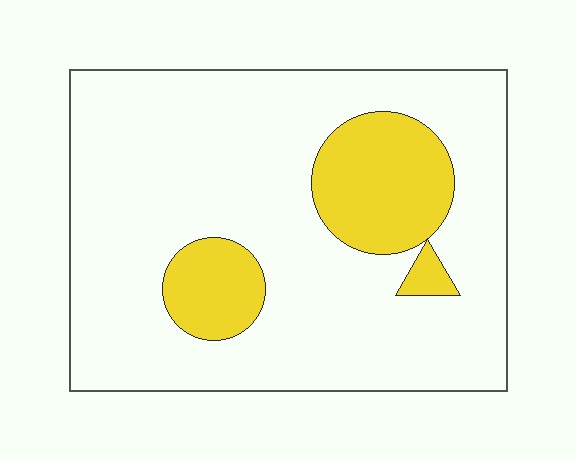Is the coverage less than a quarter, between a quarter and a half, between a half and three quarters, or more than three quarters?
Less than a quarter.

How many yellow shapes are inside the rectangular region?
3.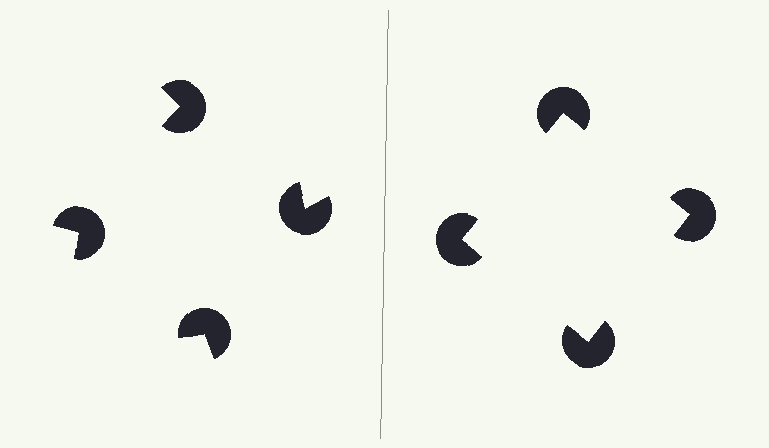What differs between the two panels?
The pac-man discs are positioned identically on both sides; only the wedge orientations differ. On the right they align to a square; on the left they are misaligned.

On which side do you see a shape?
An illusory square appears on the right side. On the left side the wedge cuts are rotated, so no coherent shape forms.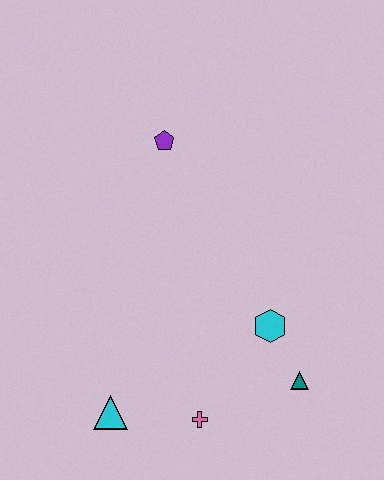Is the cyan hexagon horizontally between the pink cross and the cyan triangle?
No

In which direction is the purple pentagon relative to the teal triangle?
The purple pentagon is above the teal triangle.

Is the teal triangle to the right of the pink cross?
Yes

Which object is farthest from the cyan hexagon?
The purple pentagon is farthest from the cyan hexagon.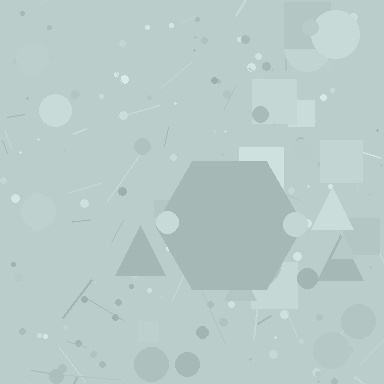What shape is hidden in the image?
A hexagon is hidden in the image.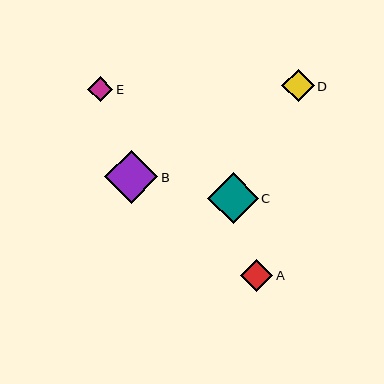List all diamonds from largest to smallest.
From largest to smallest: B, C, D, A, E.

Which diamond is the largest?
Diamond B is the largest with a size of approximately 53 pixels.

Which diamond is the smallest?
Diamond E is the smallest with a size of approximately 25 pixels.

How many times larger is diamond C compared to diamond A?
Diamond C is approximately 1.6 times the size of diamond A.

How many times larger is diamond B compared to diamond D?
Diamond B is approximately 1.6 times the size of diamond D.